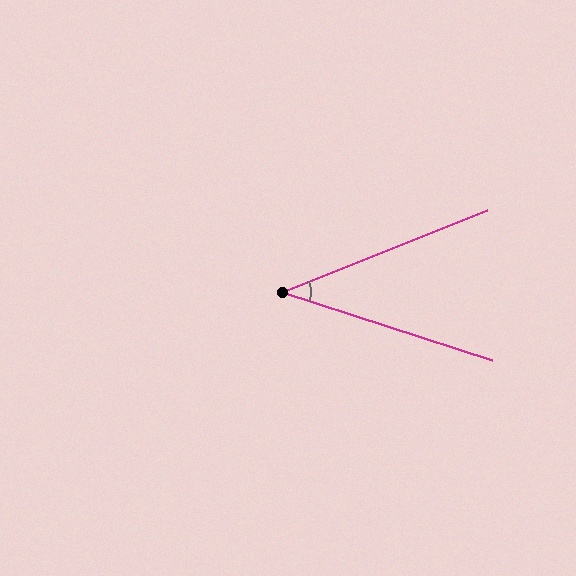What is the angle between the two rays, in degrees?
Approximately 40 degrees.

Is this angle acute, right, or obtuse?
It is acute.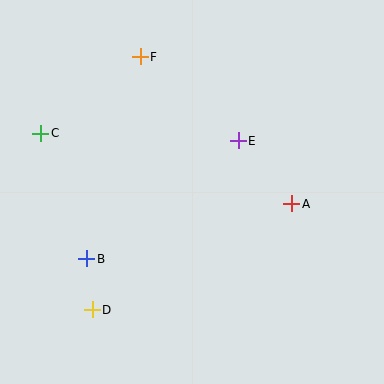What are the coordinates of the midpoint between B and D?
The midpoint between B and D is at (90, 284).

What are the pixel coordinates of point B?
Point B is at (87, 259).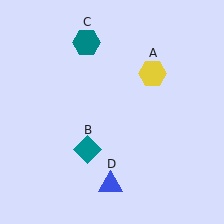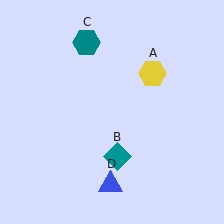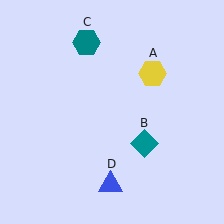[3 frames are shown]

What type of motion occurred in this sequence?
The teal diamond (object B) rotated counterclockwise around the center of the scene.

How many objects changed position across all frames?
1 object changed position: teal diamond (object B).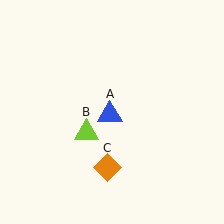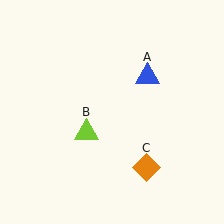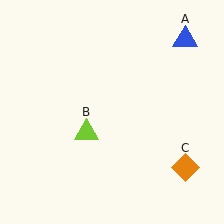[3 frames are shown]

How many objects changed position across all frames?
2 objects changed position: blue triangle (object A), orange diamond (object C).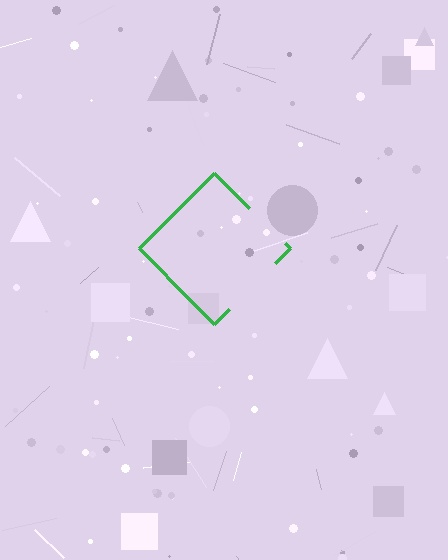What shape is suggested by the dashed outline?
The dashed outline suggests a diamond.